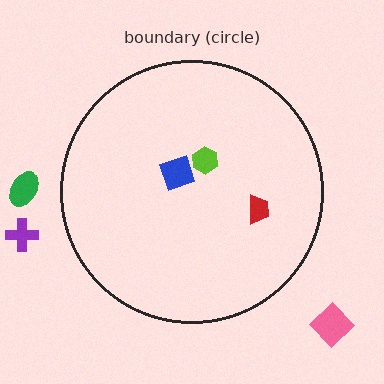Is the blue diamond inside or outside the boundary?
Inside.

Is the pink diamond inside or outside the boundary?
Outside.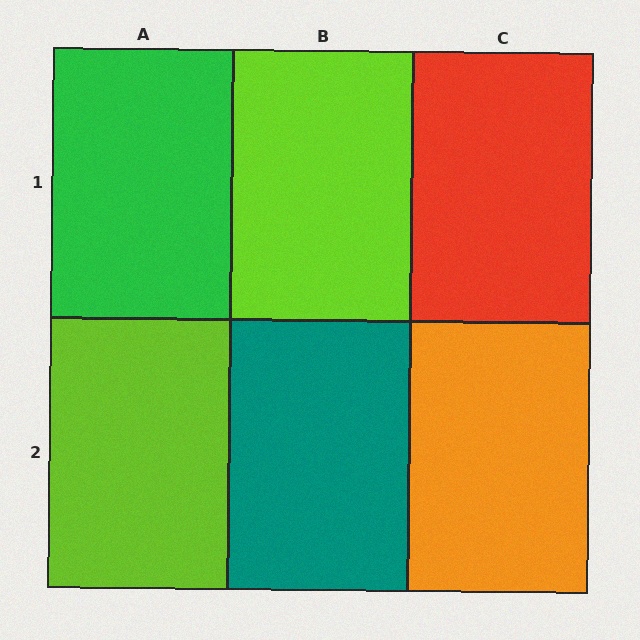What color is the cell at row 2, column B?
Teal.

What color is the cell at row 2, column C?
Orange.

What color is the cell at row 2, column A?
Lime.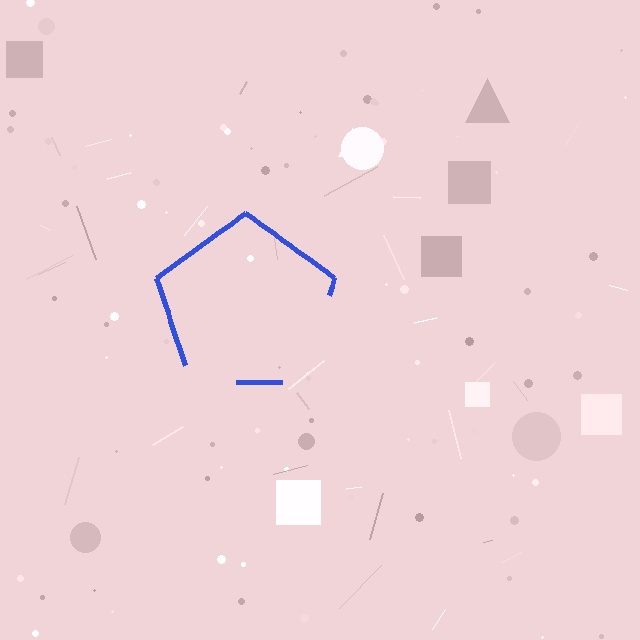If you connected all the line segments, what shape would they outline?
They would outline a pentagon.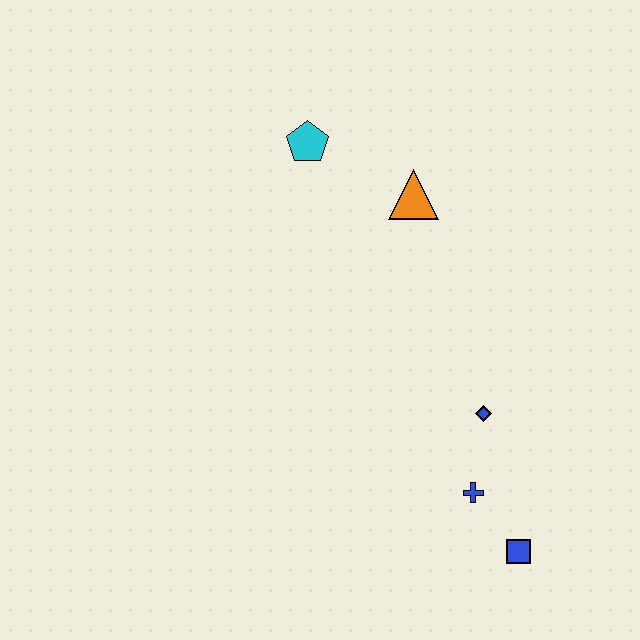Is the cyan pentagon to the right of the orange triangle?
No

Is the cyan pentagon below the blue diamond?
No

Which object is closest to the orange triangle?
The cyan pentagon is closest to the orange triangle.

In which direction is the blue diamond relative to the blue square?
The blue diamond is above the blue square.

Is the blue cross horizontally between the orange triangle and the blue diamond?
Yes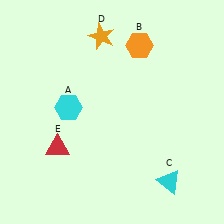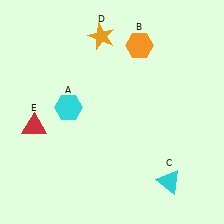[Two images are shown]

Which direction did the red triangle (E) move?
The red triangle (E) moved left.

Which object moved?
The red triangle (E) moved left.